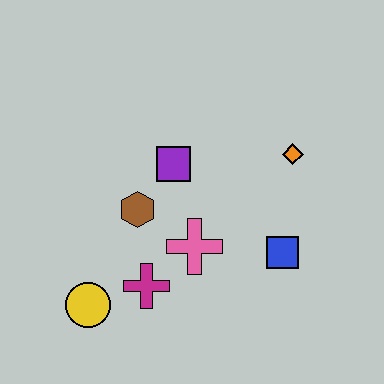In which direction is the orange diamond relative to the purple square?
The orange diamond is to the right of the purple square.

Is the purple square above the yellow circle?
Yes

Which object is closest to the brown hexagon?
The purple square is closest to the brown hexagon.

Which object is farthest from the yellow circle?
The orange diamond is farthest from the yellow circle.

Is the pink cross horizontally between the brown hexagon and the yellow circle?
No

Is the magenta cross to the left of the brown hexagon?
No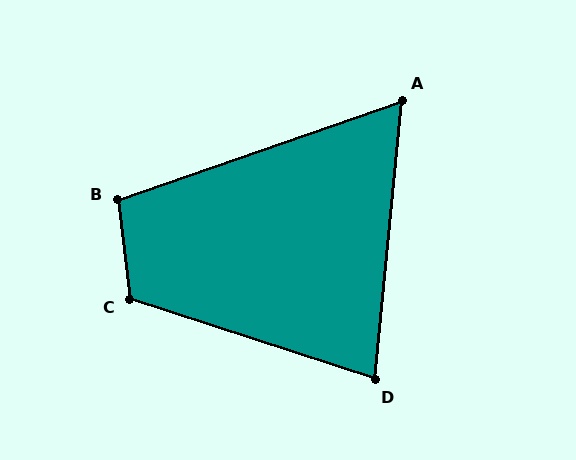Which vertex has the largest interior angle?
C, at approximately 115 degrees.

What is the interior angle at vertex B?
Approximately 102 degrees (obtuse).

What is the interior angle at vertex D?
Approximately 78 degrees (acute).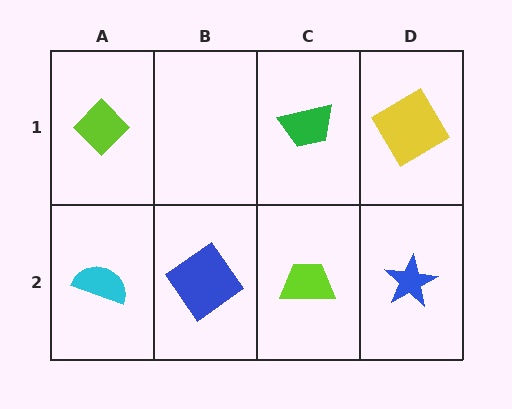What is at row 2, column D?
A blue star.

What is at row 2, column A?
A cyan semicircle.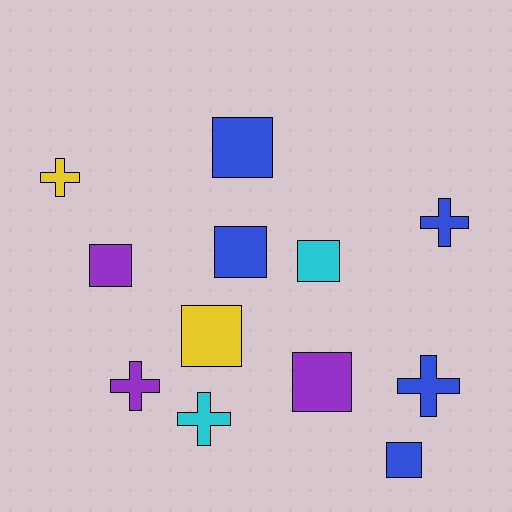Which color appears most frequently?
Blue, with 5 objects.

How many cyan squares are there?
There is 1 cyan square.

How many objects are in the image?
There are 12 objects.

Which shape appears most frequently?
Square, with 7 objects.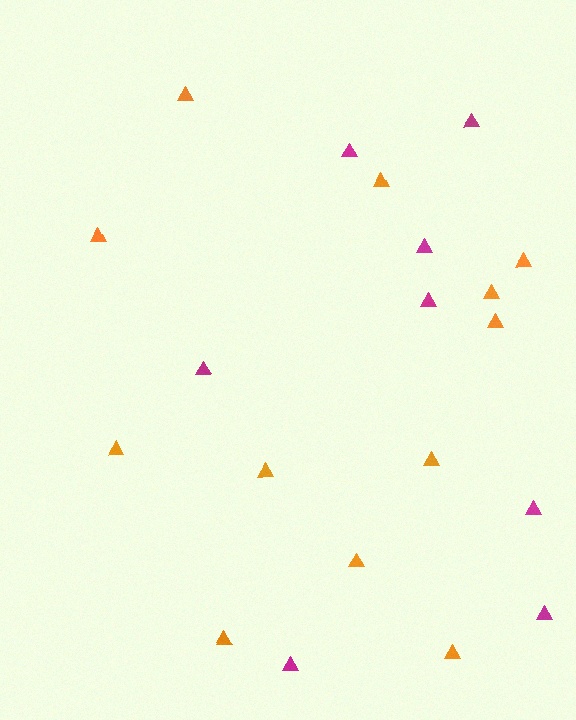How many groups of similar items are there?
There are 2 groups: one group of orange triangles (12) and one group of magenta triangles (8).